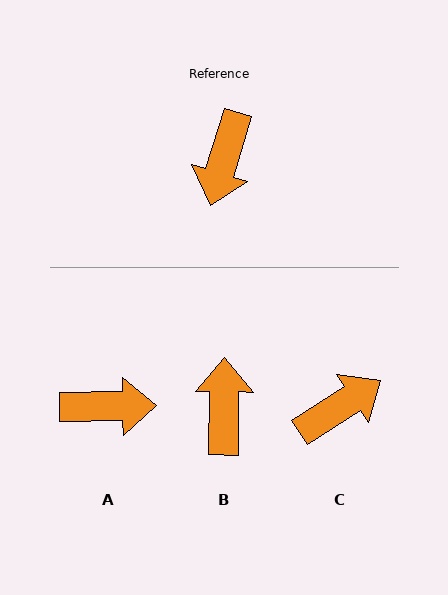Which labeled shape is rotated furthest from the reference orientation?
B, about 164 degrees away.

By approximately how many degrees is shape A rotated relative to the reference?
Approximately 108 degrees counter-clockwise.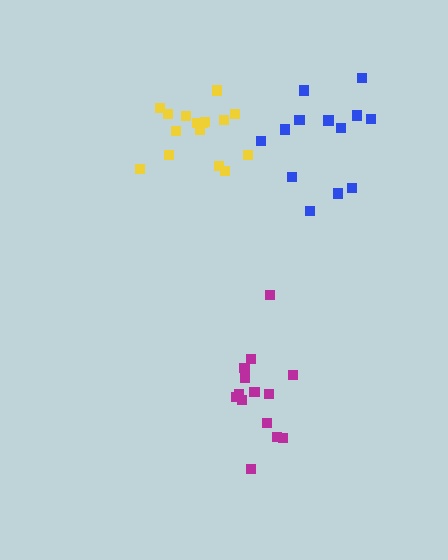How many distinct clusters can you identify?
There are 3 distinct clusters.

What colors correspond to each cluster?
The clusters are colored: yellow, magenta, blue.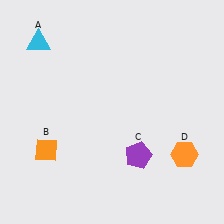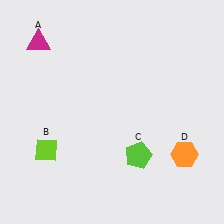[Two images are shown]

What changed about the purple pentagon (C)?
In Image 1, C is purple. In Image 2, it changed to lime.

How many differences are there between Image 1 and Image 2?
There are 3 differences between the two images.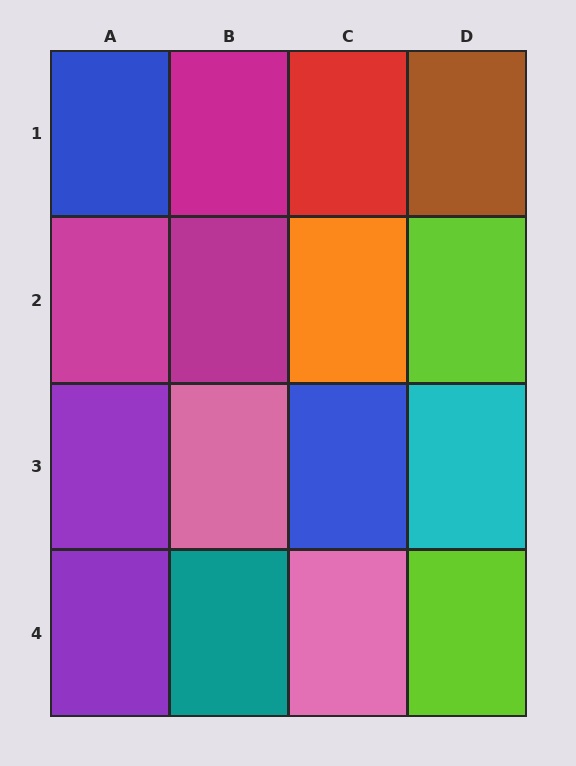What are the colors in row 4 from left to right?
Purple, teal, pink, lime.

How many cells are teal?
1 cell is teal.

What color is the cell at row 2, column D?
Lime.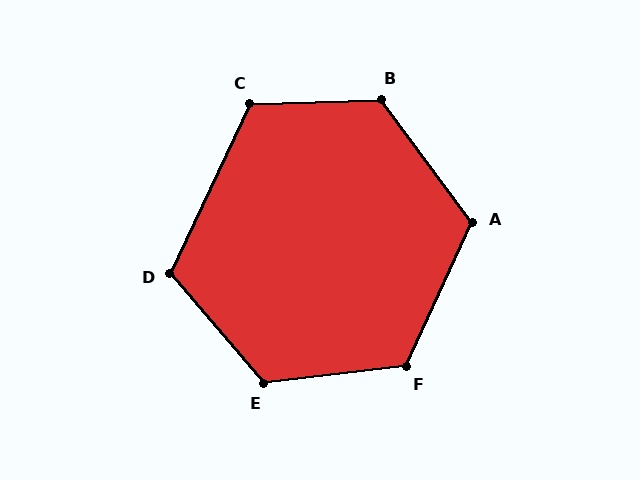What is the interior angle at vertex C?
Approximately 117 degrees (obtuse).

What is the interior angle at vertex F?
Approximately 121 degrees (obtuse).